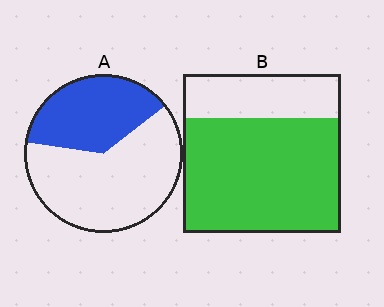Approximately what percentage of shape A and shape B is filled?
A is approximately 35% and B is approximately 70%.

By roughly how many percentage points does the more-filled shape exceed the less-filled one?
By roughly 35 percentage points (B over A).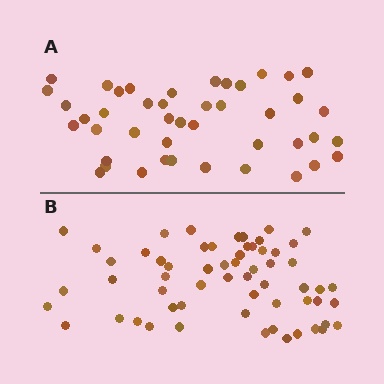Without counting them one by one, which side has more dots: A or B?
Region B (the bottom region) has more dots.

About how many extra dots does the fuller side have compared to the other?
Region B has approximately 15 more dots than region A.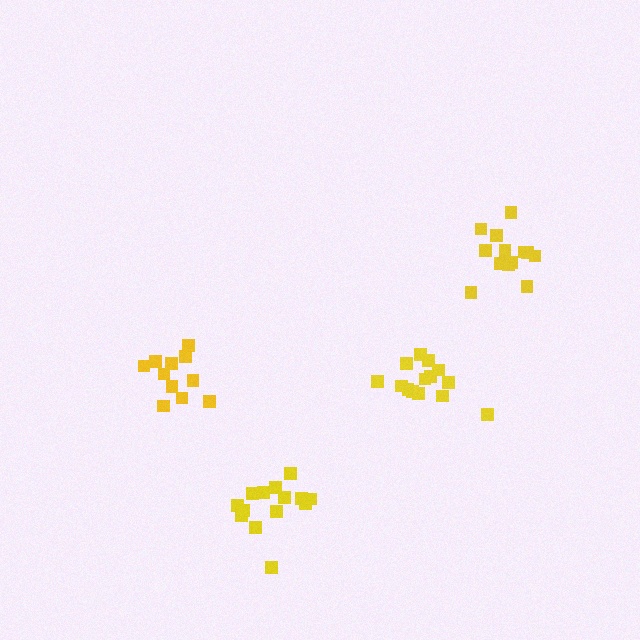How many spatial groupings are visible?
There are 4 spatial groupings.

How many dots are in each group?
Group 1: 14 dots, Group 2: 14 dots, Group 3: 11 dots, Group 4: 14 dots (53 total).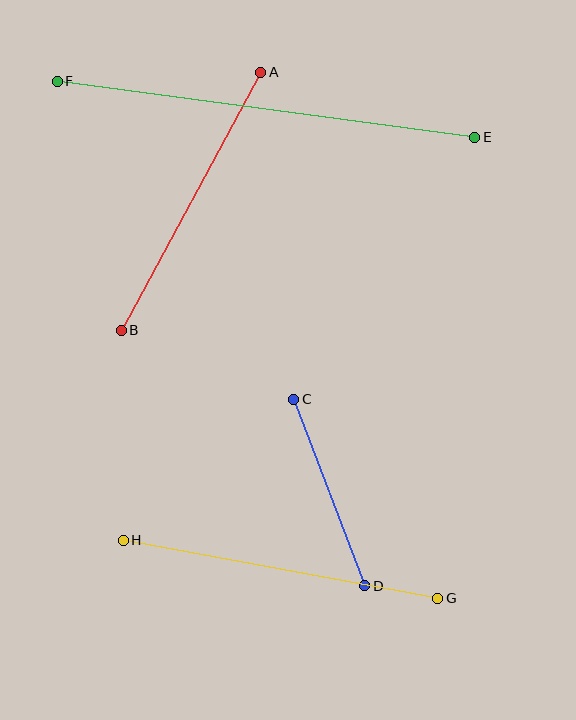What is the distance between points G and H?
The distance is approximately 320 pixels.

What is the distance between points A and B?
The distance is approximately 293 pixels.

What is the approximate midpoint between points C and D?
The midpoint is at approximately (329, 493) pixels.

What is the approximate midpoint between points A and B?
The midpoint is at approximately (191, 201) pixels.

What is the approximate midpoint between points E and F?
The midpoint is at approximately (266, 109) pixels.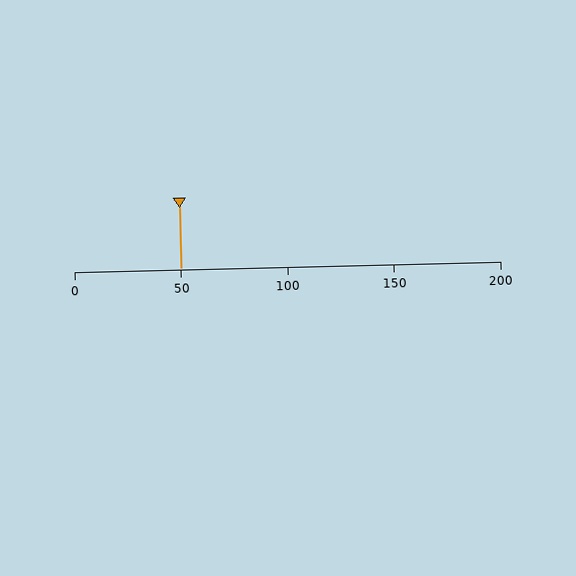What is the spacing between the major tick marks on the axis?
The major ticks are spaced 50 apart.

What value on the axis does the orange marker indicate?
The marker indicates approximately 50.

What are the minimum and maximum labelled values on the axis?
The axis runs from 0 to 200.